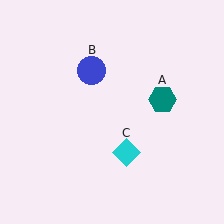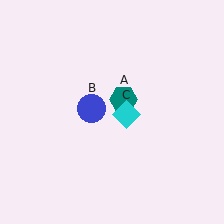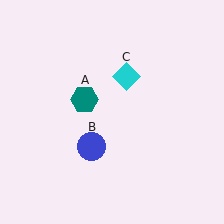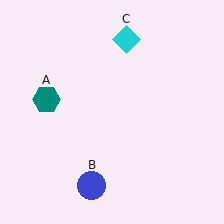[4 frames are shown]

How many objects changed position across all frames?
3 objects changed position: teal hexagon (object A), blue circle (object B), cyan diamond (object C).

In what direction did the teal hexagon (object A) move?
The teal hexagon (object A) moved left.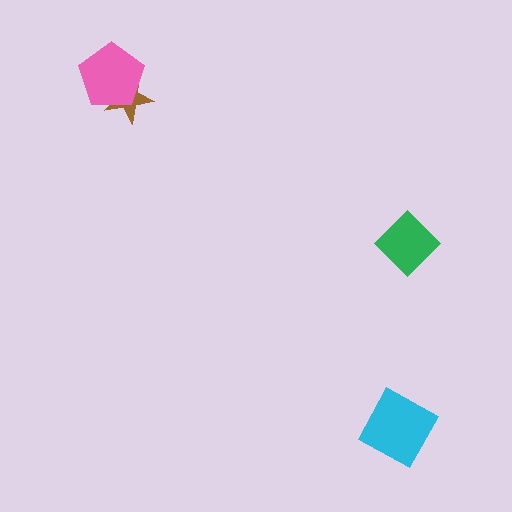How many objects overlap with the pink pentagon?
1 object overlaps with the pink pentagon.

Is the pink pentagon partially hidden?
No, no other shape covers it.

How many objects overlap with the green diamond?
0 objects overlap with the green diamond.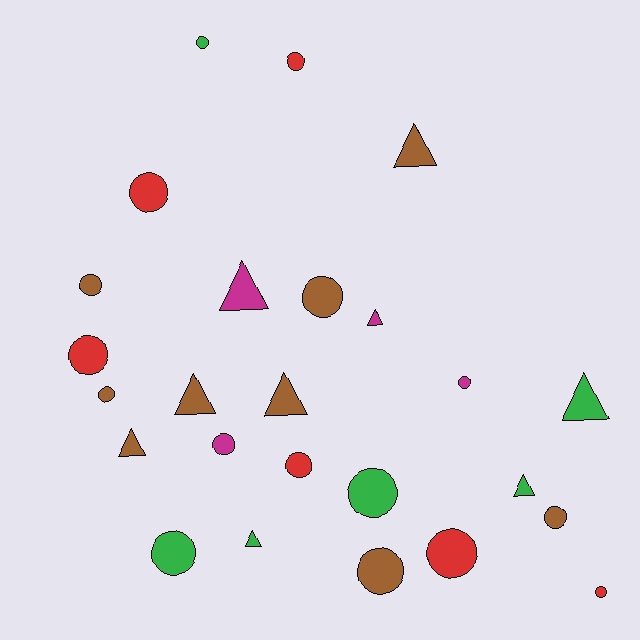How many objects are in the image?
There are 25 objects.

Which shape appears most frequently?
Circle, with 16 objects.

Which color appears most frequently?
Brown, with 9 objects.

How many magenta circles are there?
There are 2 magenta circles.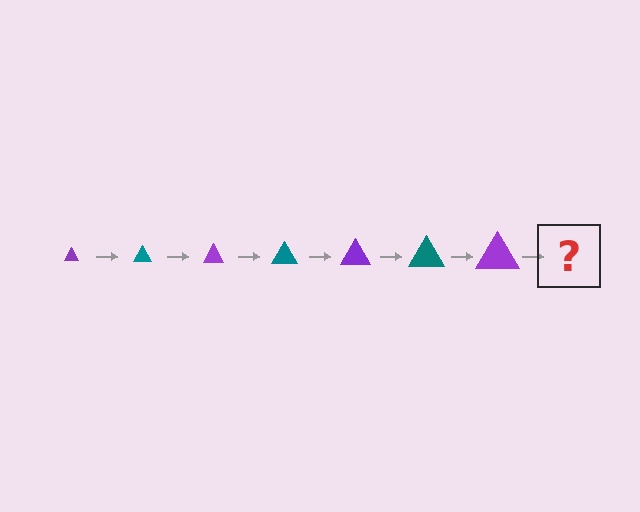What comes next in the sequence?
The next element should be a teal triangle, larger than the previous one.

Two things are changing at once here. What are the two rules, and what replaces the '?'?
The two rules are that the triangle grows larger each step and the color cycles through purple and teal. The '?' should be a teal triangle, larger than the previous one.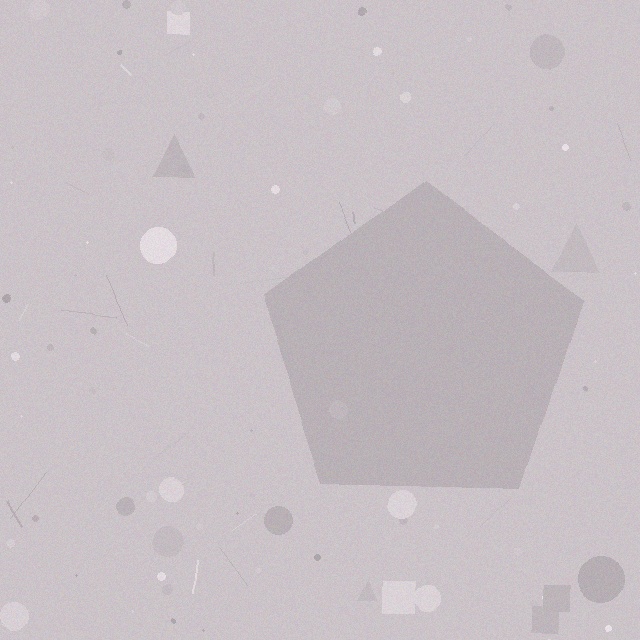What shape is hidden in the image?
A pentagon is hidden in the image.